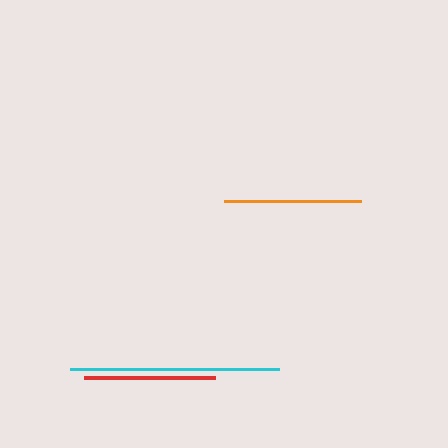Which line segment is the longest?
The cyan line is the longest at approximately 209 pixels.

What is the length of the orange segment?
The orange segment is approximately 137 pixels long.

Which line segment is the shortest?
The red line is the shortest at approximately 130 pixels.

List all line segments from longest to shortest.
From longest to shortest: cyan, orange, red.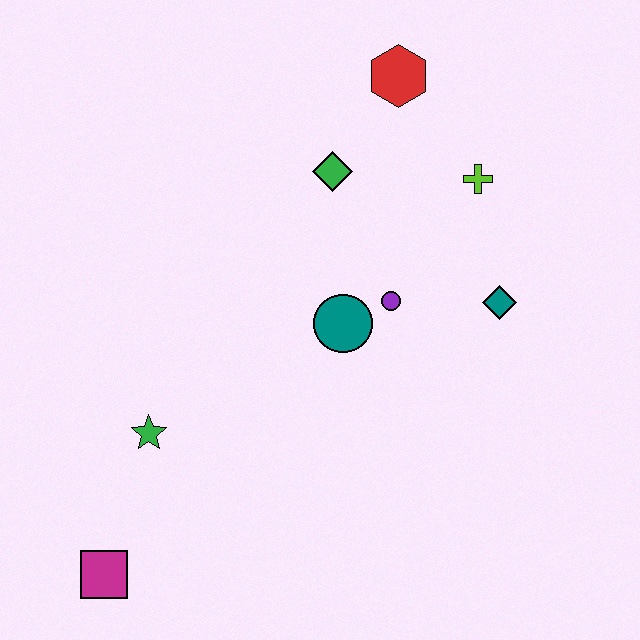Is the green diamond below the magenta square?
No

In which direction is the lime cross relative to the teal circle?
The lime cross is above the teal circle.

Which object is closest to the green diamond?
The red hexagon is closest to the green diamond.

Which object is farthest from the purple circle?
The magenta square is farthest from the purple circle.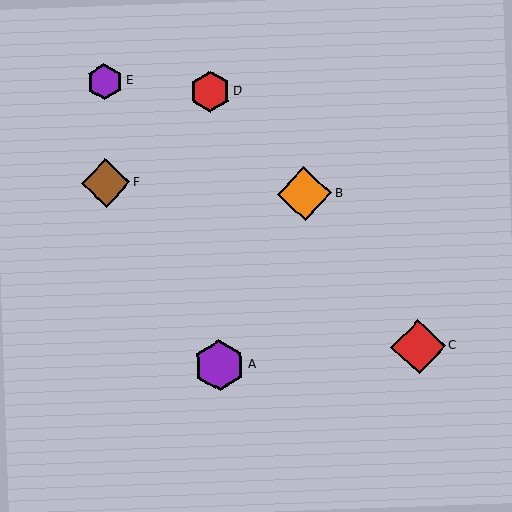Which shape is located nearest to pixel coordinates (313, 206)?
The orange diamond (labeled B) at (305, 194) is nearest to that location.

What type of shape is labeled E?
Shape E is a purple hexagon.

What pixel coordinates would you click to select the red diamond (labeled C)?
Click at (418, 347) to select the red diamond C.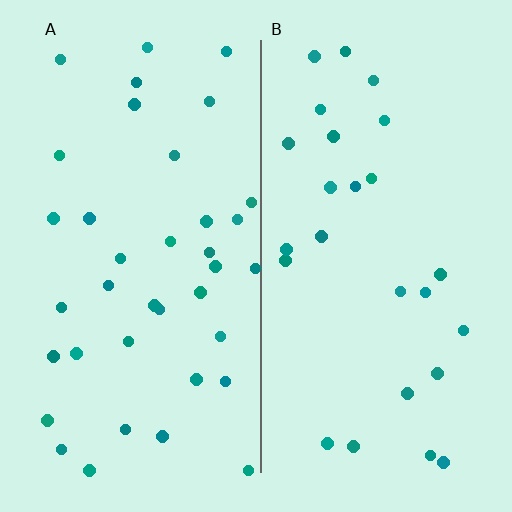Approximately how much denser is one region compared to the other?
Approximately 1.5× — region A over region B.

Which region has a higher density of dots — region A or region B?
A (the left).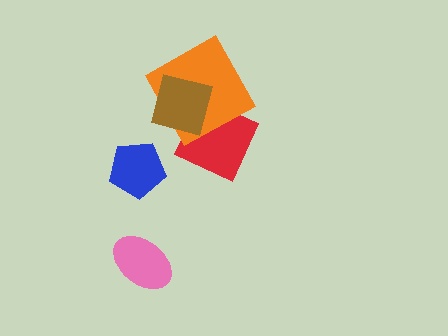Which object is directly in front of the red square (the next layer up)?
The orange square is directly in front of the red square.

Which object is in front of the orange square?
The brown square is in front of the orange square.